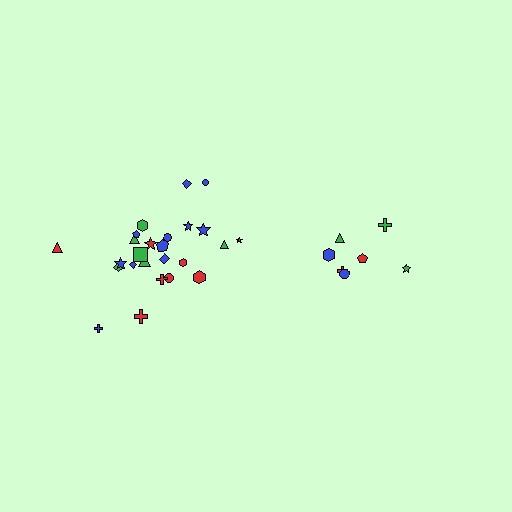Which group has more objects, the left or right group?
The left group.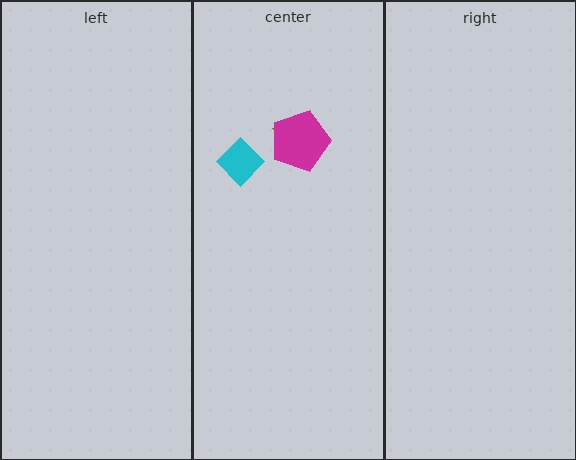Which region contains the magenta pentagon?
The center region.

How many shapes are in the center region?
3.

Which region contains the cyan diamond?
The center region.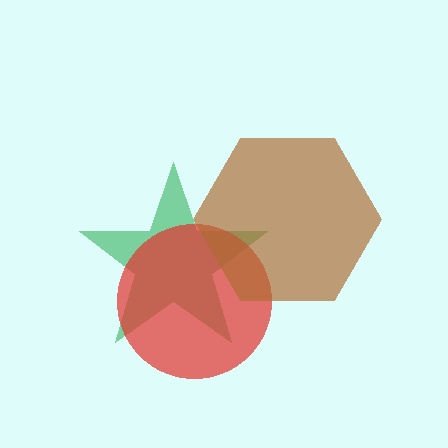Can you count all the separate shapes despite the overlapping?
Yes, there are 3 separate shapes.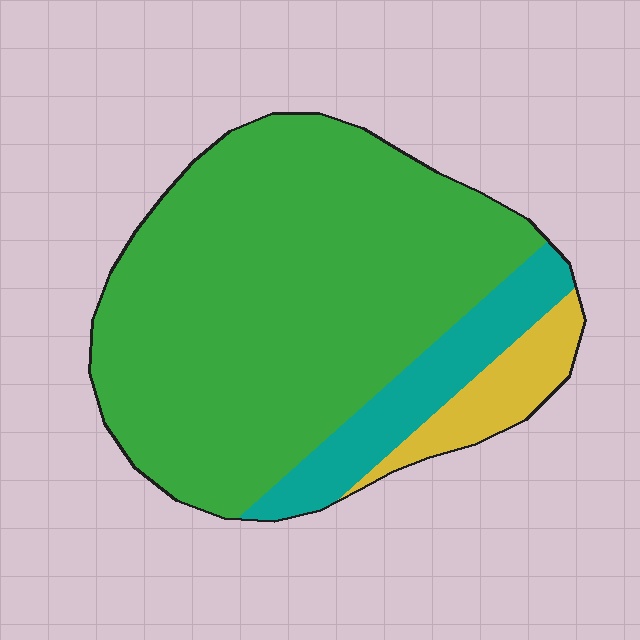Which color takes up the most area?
Green, at roughly 75%.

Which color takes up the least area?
Yellow, at roughly 10%.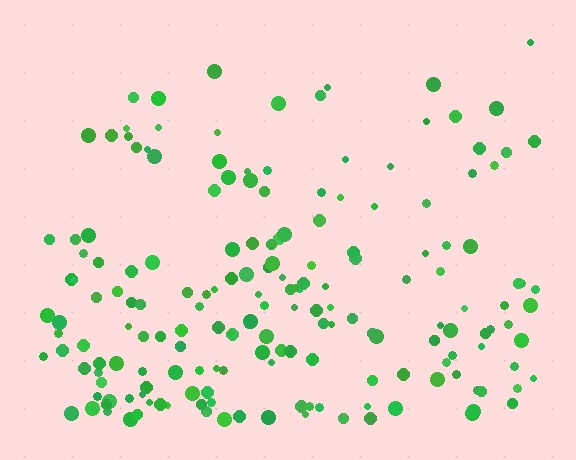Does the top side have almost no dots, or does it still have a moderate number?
Still a moderate number, just noticeably fewer than the bottom.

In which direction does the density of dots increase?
From top to bottom, with the bottom side densest.